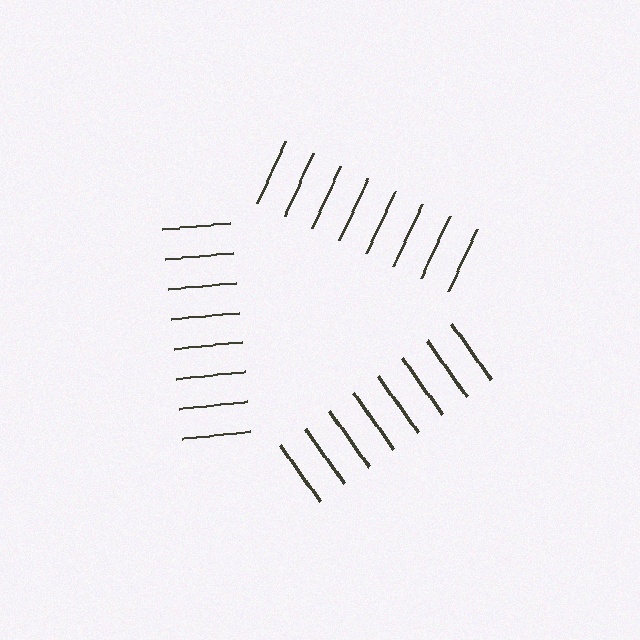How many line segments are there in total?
24 — 8 along each of the 3 edges.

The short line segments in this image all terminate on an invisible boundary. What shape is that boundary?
An illusory triangle — the line segments terminate on its edges but no continuous stroke is drawn.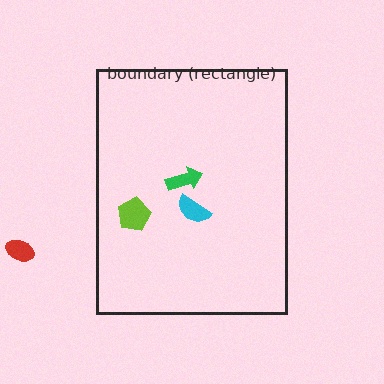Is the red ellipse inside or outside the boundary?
Outside.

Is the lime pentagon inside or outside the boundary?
Inside.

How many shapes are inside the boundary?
3 inside, 1 outside.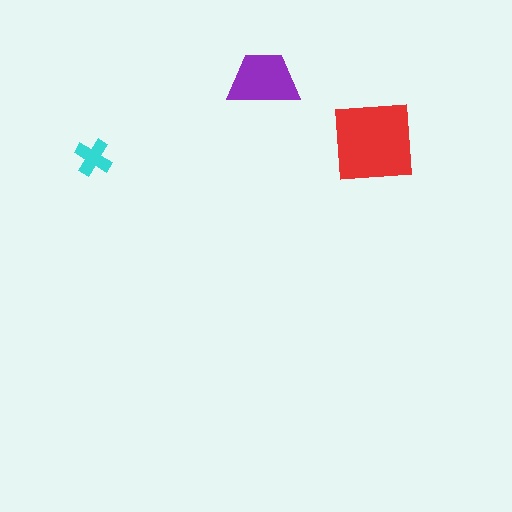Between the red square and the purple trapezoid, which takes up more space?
The red square.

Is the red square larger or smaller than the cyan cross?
Larger.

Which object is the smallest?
The cyan cross.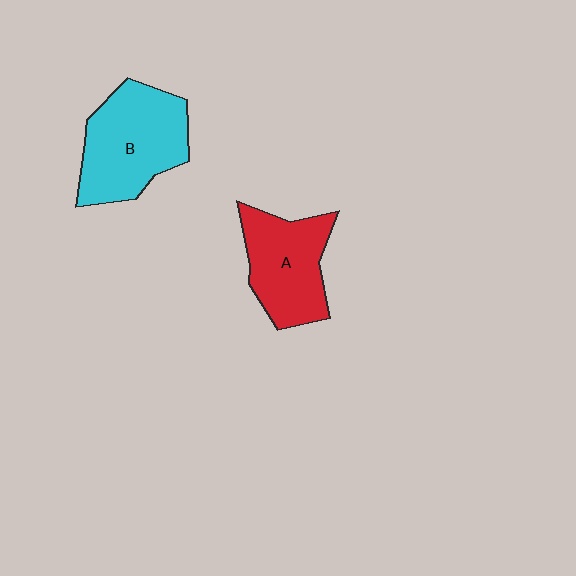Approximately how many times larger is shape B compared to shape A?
Approximately 1.2 times.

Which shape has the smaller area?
Shape A (red).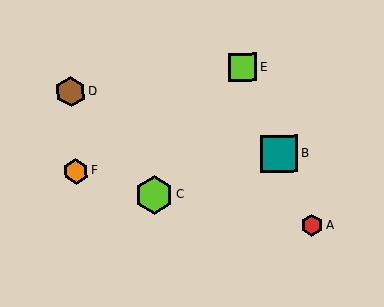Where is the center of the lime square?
The center of the lime square is at (243, 68).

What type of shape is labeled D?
Shape D is a brown hexagon.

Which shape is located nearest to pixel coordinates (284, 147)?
The teal square (labeled B) at (279, 154) is nearest to that location.